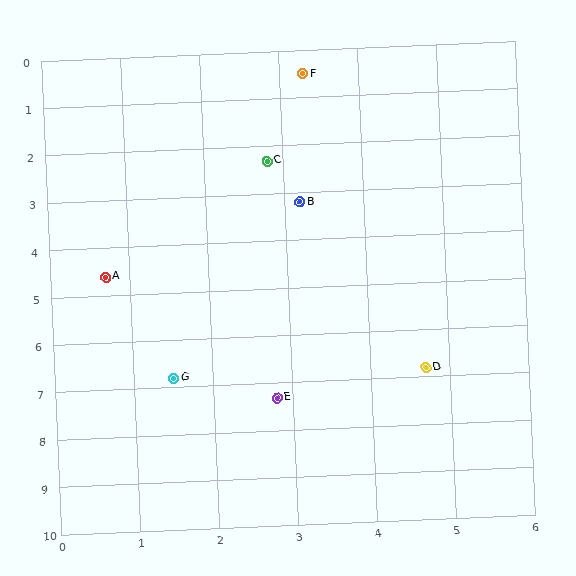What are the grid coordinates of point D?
Point D is at approximately (4.7, 6.8).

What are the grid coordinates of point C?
Point C is at approximately (2.8, 2.3).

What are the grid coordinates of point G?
Point G is at approximately (1.5, 6.8).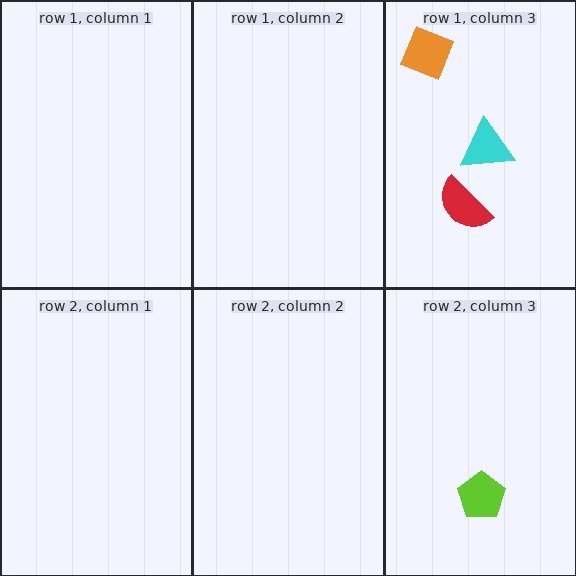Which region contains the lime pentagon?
The row 2, column 3 region.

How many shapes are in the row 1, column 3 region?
3.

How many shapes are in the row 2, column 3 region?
1.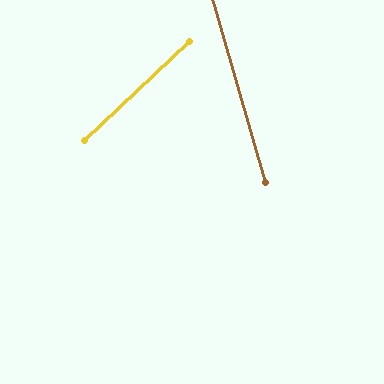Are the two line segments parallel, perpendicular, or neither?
Neither parallel nor perpendicular — they differ by about 63°.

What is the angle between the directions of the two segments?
Approximately 63 degrees.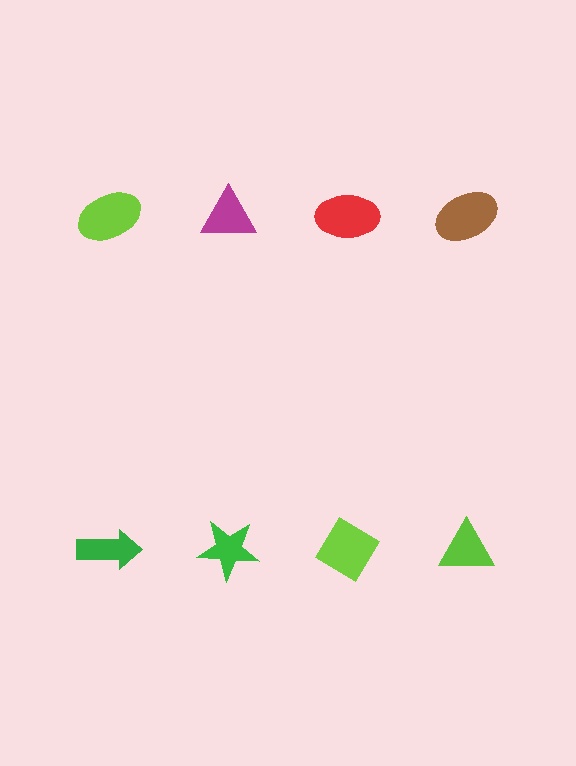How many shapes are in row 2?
4 shapes.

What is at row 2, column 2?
A green star.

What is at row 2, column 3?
A lime diamond.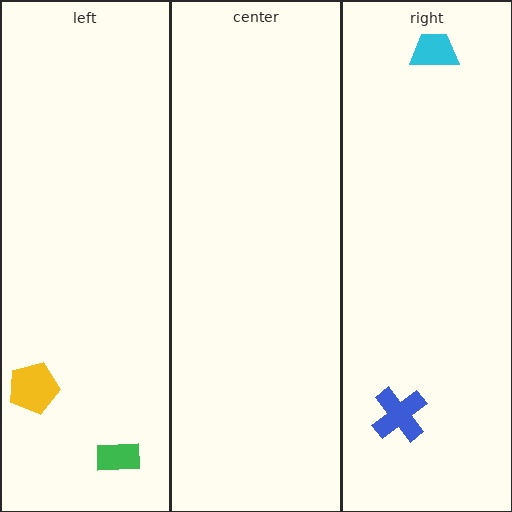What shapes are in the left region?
The lime hexagon, the green rectangle, the yellow pentagon.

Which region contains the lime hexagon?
The left region.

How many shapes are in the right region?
2.